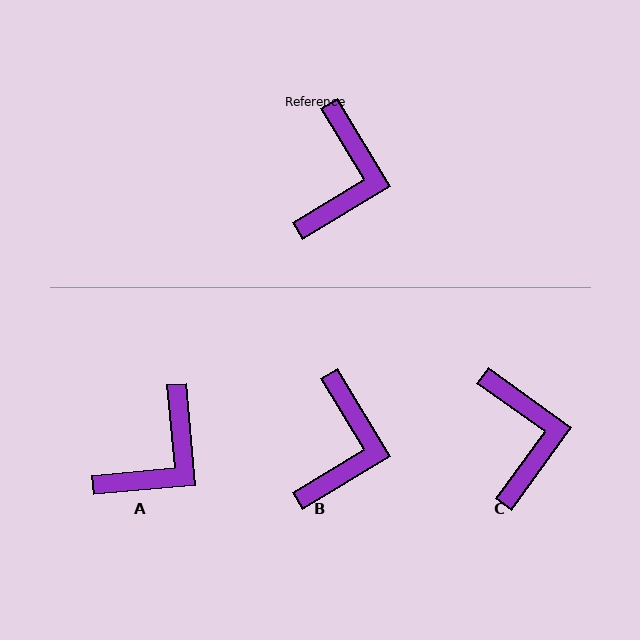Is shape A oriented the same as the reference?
No, it is off by about 26 degrees.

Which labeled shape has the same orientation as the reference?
B.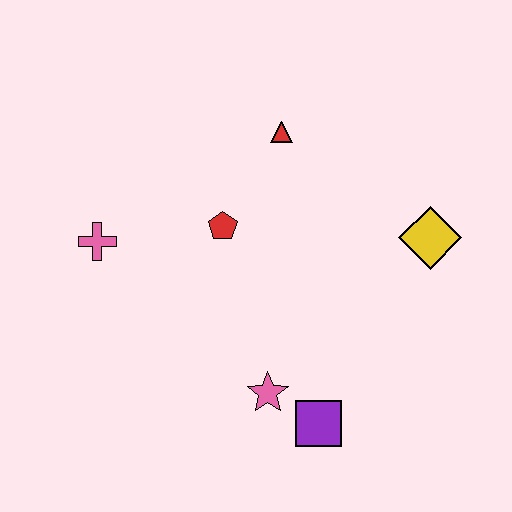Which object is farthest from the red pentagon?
The purple square is farthest from the red pentagon.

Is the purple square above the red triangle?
No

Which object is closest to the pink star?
The purple square is closest to the pink star.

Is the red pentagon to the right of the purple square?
No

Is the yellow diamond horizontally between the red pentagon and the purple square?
No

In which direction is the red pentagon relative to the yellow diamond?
The red pentagon is to the left of the yellow diamond.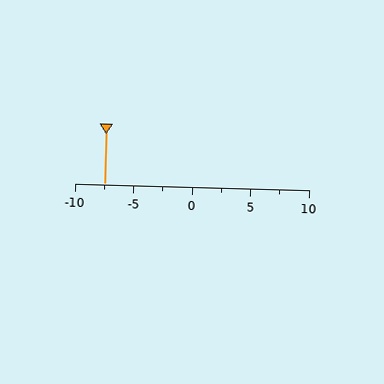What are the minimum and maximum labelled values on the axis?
The axis runs from -10 to 10.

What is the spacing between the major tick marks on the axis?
The major ticks are spaced 5 apart.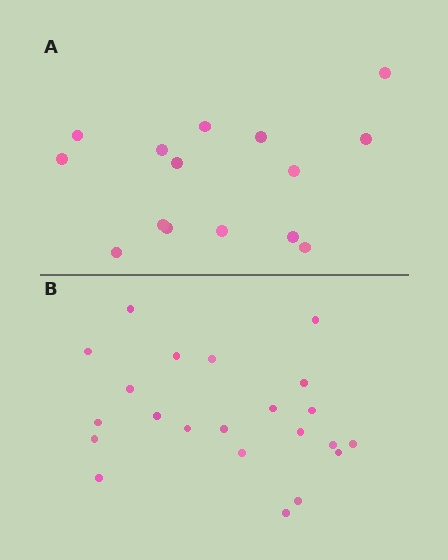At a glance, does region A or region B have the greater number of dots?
Region B (the bottom region) has more dots.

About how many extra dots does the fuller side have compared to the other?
Region B has roughly 8 or so more dots than region A.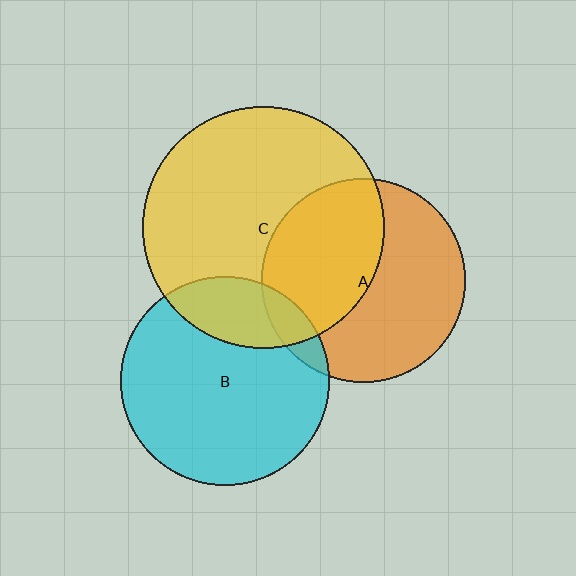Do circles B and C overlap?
Yes.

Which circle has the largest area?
Circle C (yellow).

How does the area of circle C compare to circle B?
Approximately 1.3 times.